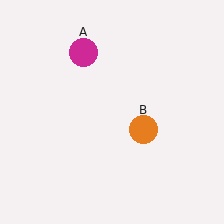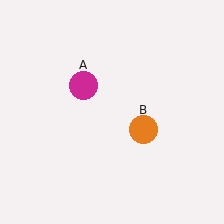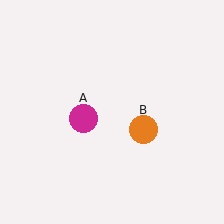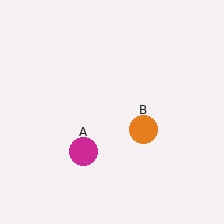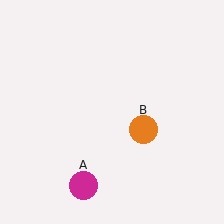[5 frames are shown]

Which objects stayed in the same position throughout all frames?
Orange circle (object B) remained stationary.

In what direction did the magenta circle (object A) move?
The magenta circle (object A) moved down.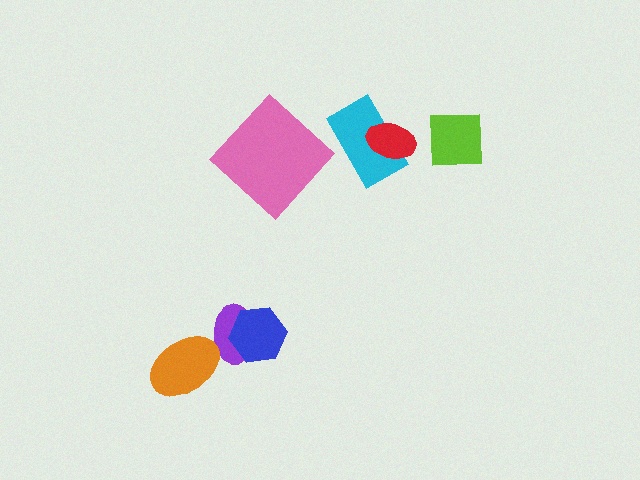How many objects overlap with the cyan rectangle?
1 object overlaps with the cyan rectangle.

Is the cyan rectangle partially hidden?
Yes, it is partially covered by another shape.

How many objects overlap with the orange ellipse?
1 object overlaps with the orange ellipse.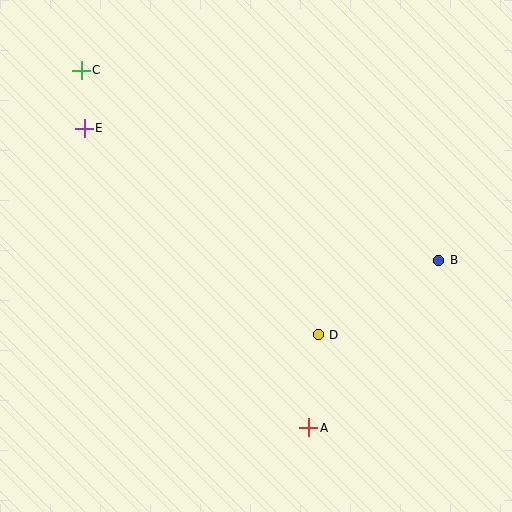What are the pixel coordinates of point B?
Point B is at (439, 260).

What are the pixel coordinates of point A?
Point A is at (309, 428).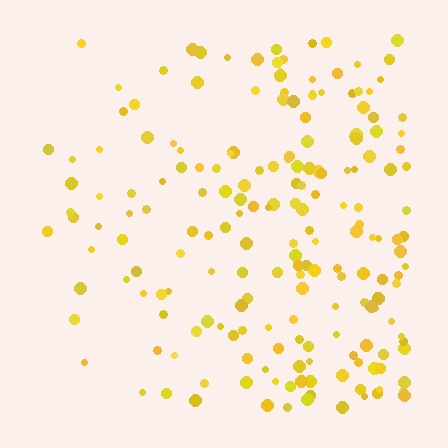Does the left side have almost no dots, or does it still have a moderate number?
Still a moderate number, just noticeably fewer than the right.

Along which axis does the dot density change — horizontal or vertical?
Horizontal.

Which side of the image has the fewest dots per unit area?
The left.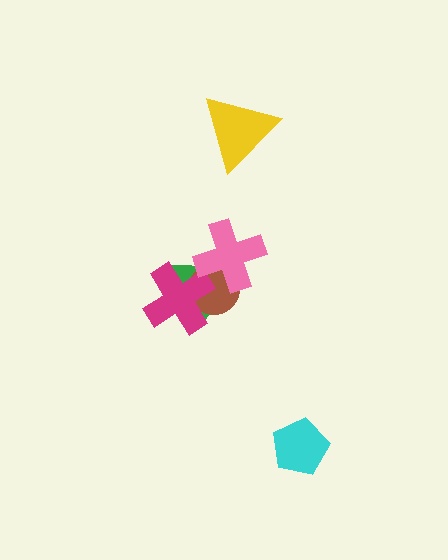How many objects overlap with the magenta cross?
2 objects overlap with the magenta cross.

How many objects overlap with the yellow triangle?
0 objects overlap with the yellow triangle.